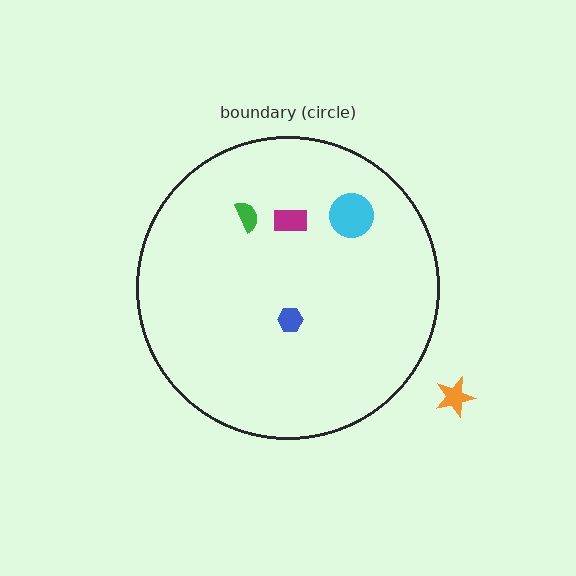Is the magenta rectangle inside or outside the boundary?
Inside.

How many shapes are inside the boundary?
4 inside, 1 outside.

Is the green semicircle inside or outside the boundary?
Inside.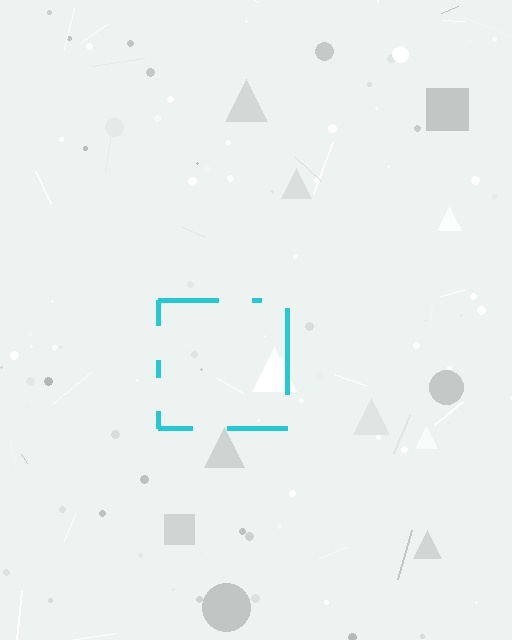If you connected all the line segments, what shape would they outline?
They would outline a square.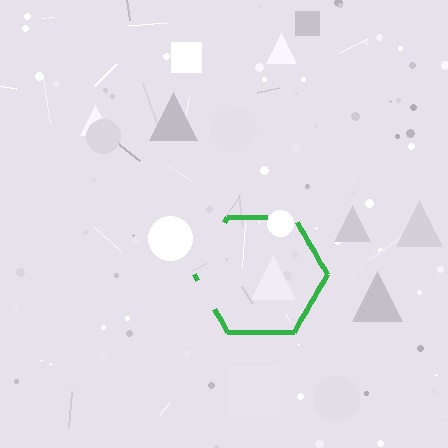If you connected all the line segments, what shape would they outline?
They would outline a hexagon.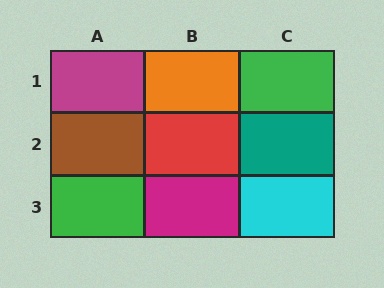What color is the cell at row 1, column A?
Magenta.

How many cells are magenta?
2 cells are magenta.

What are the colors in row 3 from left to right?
Green, magenta, cyan.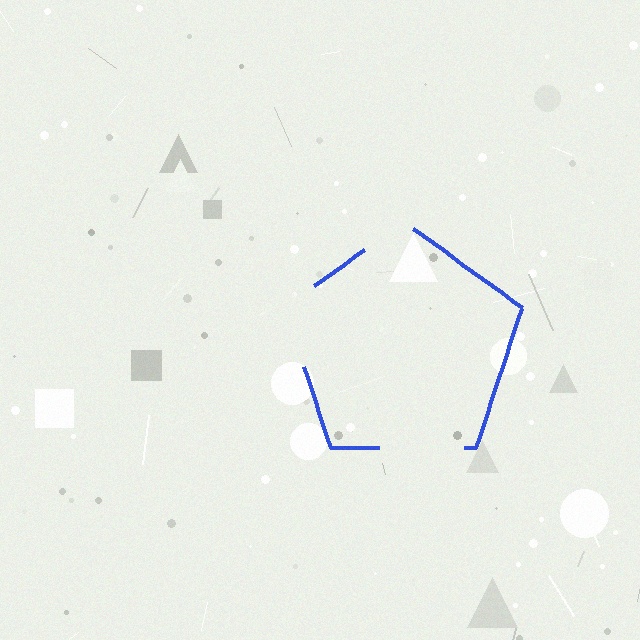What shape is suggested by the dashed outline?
The dashed outline suggests a pentagon.